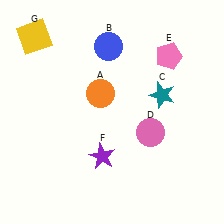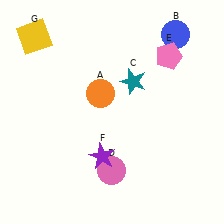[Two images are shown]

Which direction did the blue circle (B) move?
The blue circle (B) moved right.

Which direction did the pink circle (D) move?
The pink circle (D) moved left.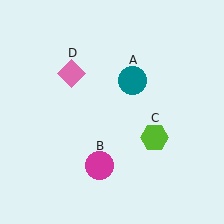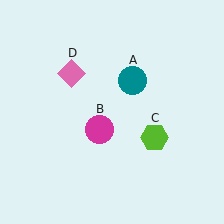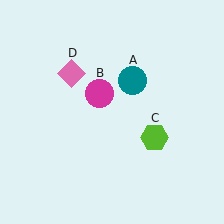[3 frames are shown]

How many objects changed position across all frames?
1 object changed position: magenta circle (object B).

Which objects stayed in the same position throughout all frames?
Teal circle (object A) and lime hexagon (object C) and pink diamond (object D) remained stationary.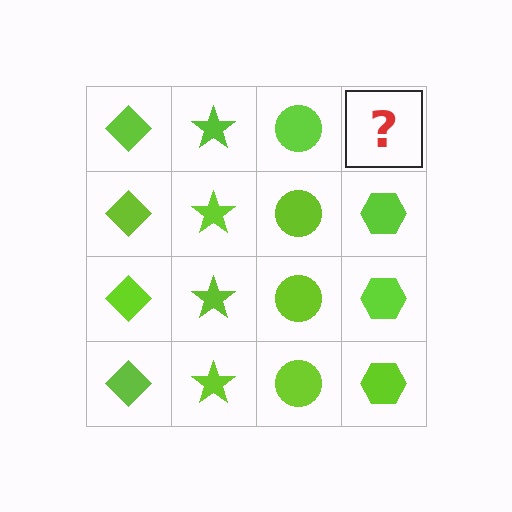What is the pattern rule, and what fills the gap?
The rule is that each column has a consistent shape. The gap should be filled with a lime hexagon.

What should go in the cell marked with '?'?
The missing cell should contain a lime hexagon.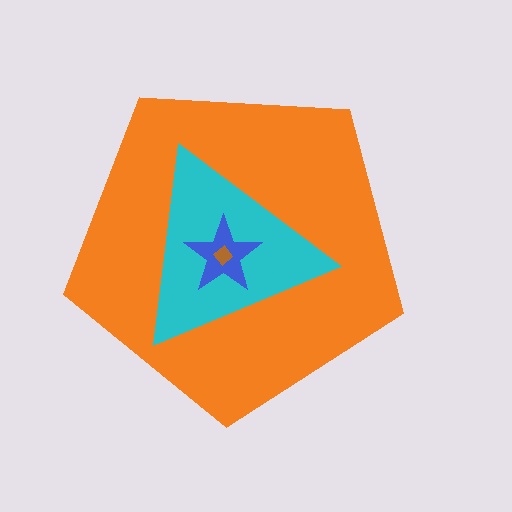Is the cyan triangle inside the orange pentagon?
Yes.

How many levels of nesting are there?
4.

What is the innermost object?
The brown diamond.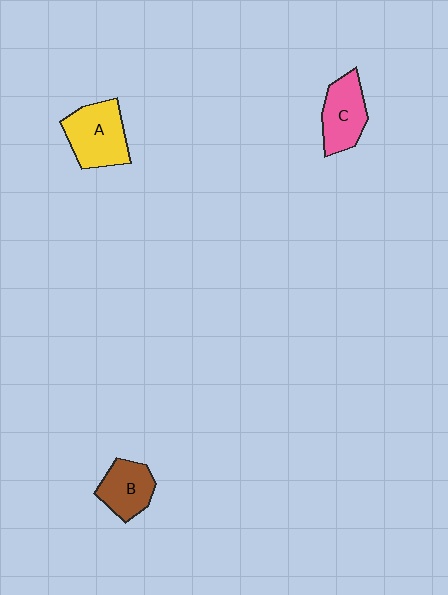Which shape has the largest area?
Shape A (yellow).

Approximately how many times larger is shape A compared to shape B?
Approximately 1.4 times.